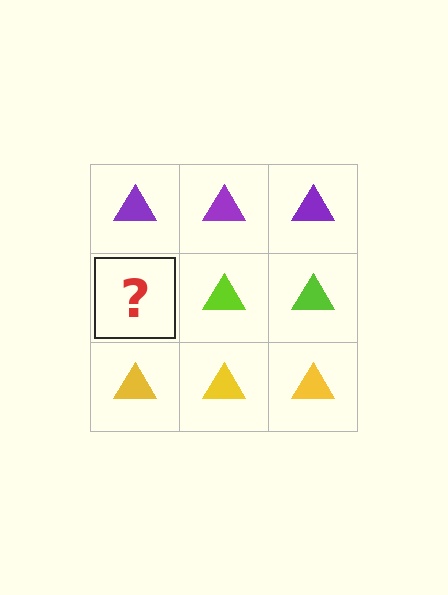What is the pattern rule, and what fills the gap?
The rule is that each row has a consistent color. The gap should be filled with a lime triangle.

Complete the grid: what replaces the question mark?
The question mark should be replaced with a lime triangle.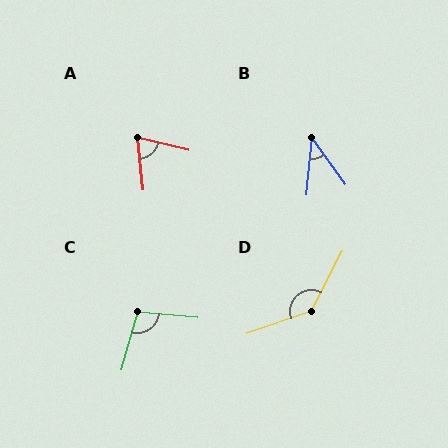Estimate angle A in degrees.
Approximately 71 degrees.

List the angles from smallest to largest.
B (41°), A (71°), C (101°), D (137°).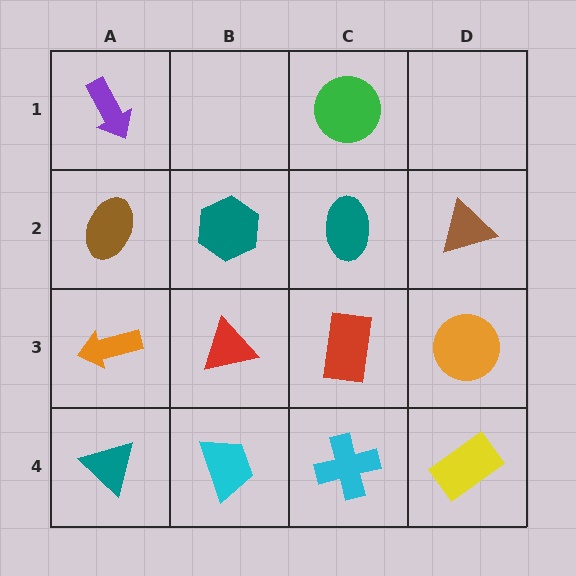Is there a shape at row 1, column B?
No, that cell is empty.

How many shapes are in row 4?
4 shapes.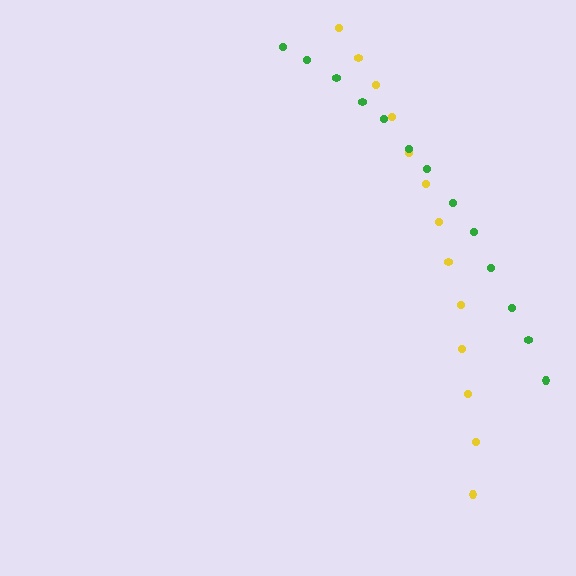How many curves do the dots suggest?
There are 2 distinct paths.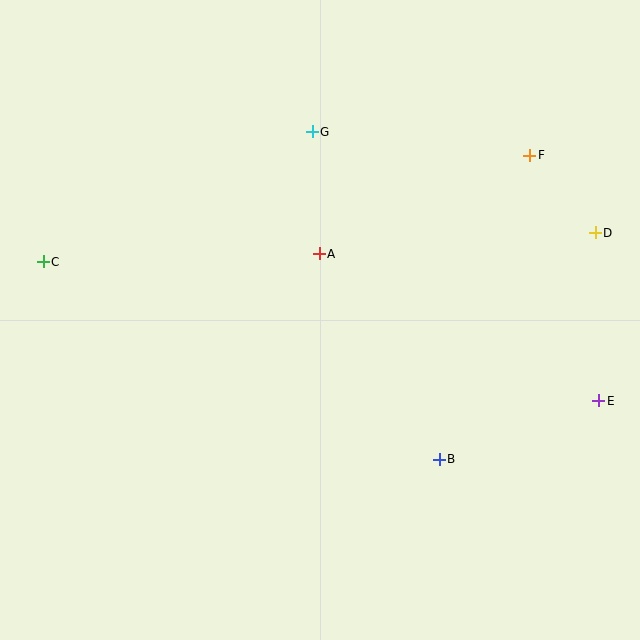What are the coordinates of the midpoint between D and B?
The midpoint between D and B is at (517, 346).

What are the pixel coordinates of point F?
Point F is at (530, 155).